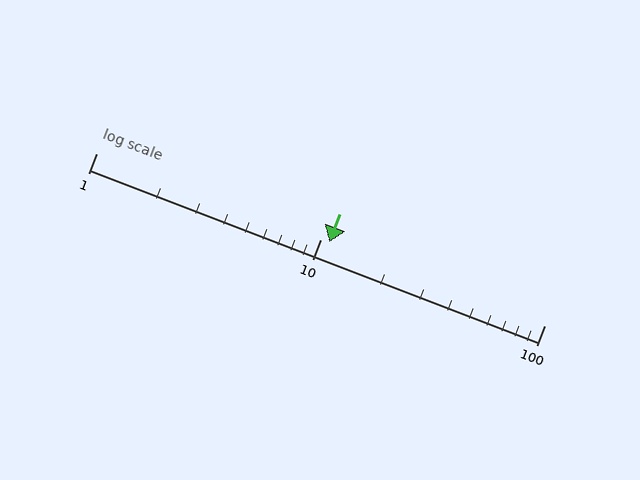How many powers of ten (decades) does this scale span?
The scale spans 2 decades, from 1 to 100.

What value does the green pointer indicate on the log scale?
The pointer indicates approximately 11.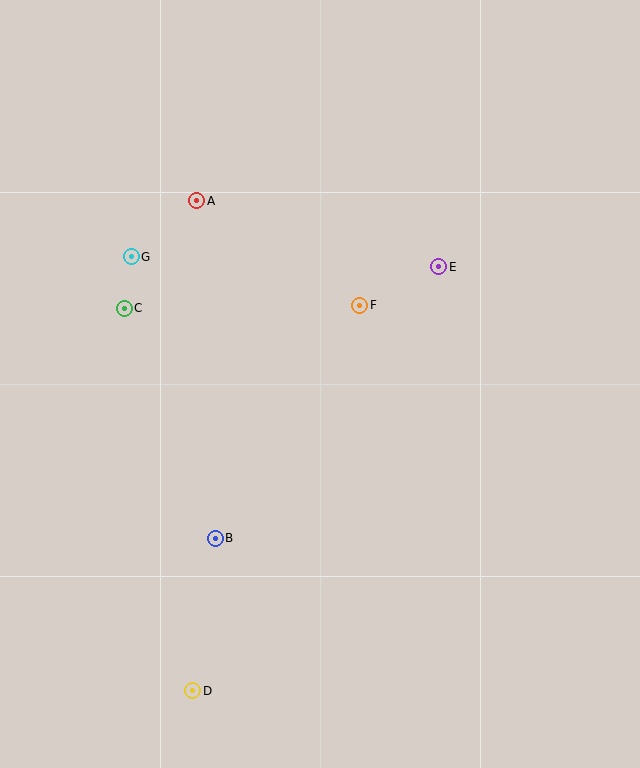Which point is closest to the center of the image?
Point F at (360, 305) is closest to the center.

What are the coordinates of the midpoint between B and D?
The midpoint between B and D is at (204, 614).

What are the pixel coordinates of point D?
Point D is at (193, 691).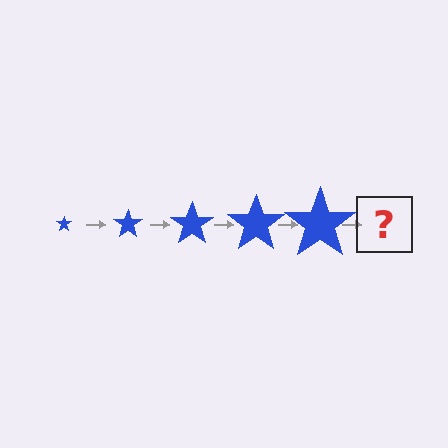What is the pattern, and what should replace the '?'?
The pattern is that the star gets progressively larger each step. The '?' should be a blue star, larger than the previous one.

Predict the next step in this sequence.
The next step is a blue star, larger than the previous one.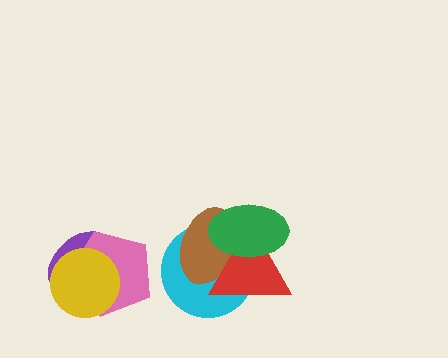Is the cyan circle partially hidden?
Yes, it is partially covered by another shape.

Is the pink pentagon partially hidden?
Yes, it is partially covered by another shape.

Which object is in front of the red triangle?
The green ellipse is in front of the red triangle.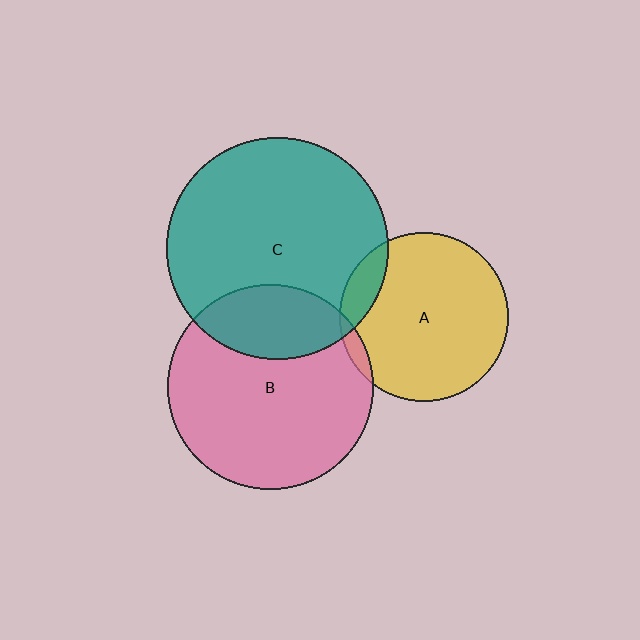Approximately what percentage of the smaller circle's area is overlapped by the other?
Approximately 25%.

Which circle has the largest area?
Circle C (teal).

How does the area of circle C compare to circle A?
Approximately 1.7 times.